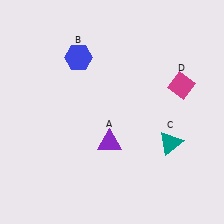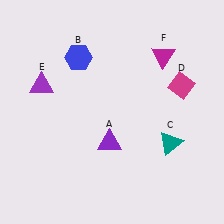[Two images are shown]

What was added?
A purple triangle (E), a magenta triangle (F) were added in Image 2.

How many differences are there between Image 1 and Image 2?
There are 2 differences between the two images.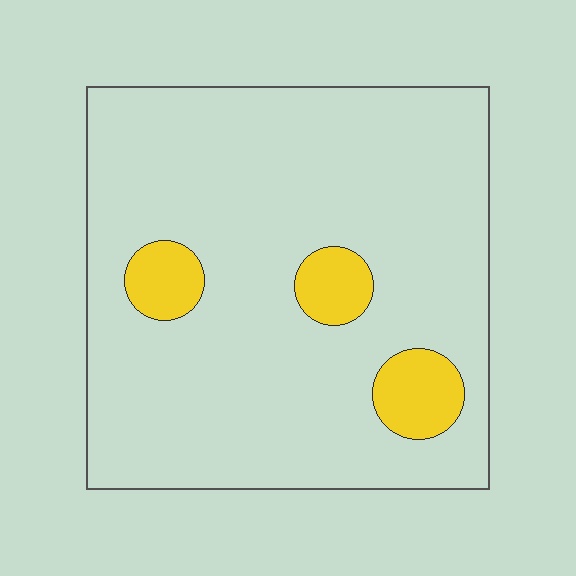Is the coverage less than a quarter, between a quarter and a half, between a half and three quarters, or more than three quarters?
Less than a quarter.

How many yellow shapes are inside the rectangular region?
3.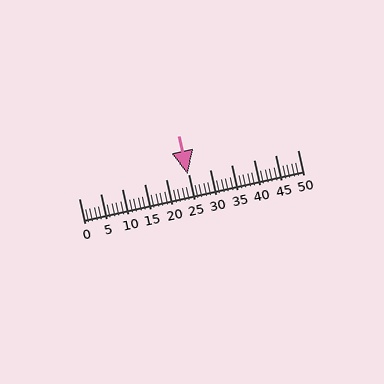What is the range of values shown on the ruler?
The ruler shows values from 0 to 50.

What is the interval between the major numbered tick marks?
The major tick marks are spaced 5 units apart.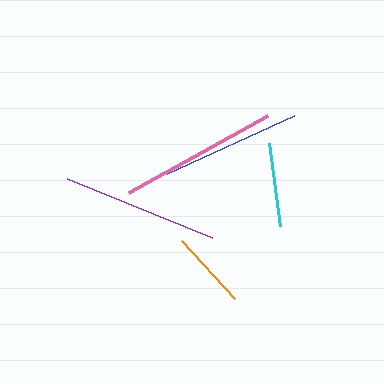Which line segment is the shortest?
The orange line is the shortest at approximately 78 pixels.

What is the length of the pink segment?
The pink segment is approximately 159 pixels long.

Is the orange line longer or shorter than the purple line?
The purple line is longer than the orange line.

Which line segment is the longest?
The pink line is the longest at approximately 159 pixels.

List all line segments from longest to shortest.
From longest to shortest: pink, purple, blue, cyan, orange.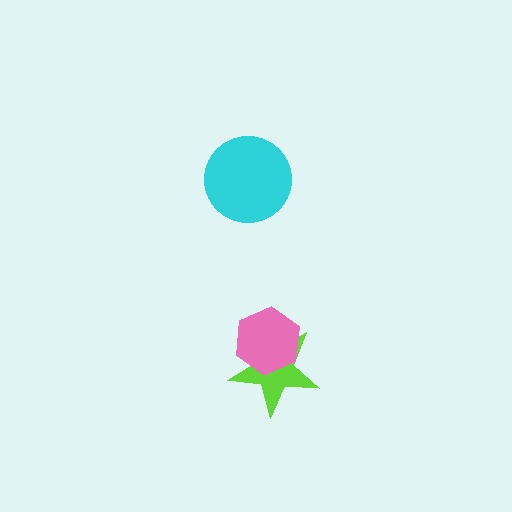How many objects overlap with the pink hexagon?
1 object overlaps with the pink hexagon.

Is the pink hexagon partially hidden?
No, no other shape covers it.